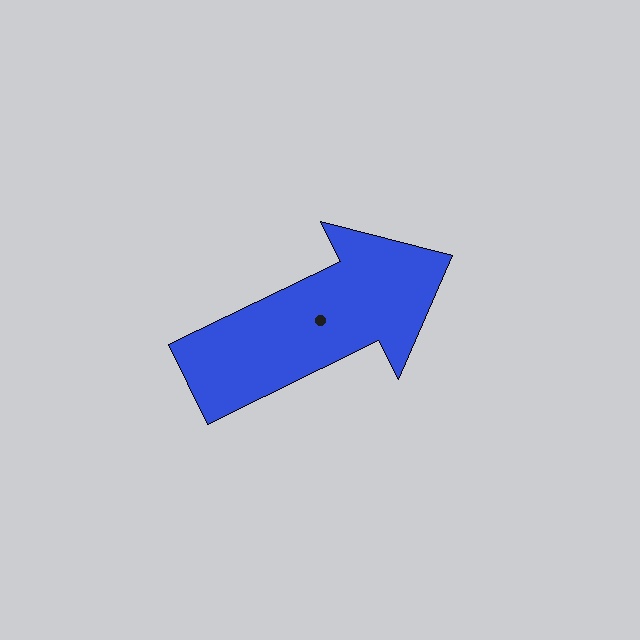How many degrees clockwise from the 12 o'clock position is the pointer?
Approximately 64 degrees.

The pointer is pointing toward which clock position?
Roughly 2 o'clock.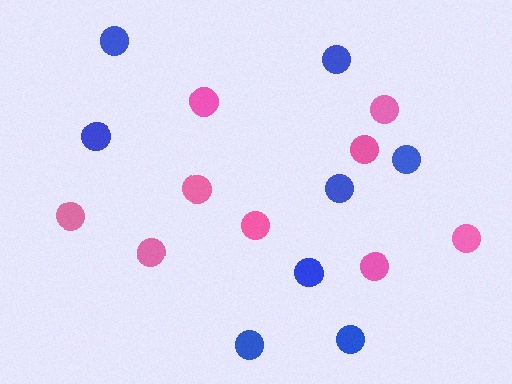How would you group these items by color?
There are 2 groups: one group of pink circles (9) and one group of blue circles (8).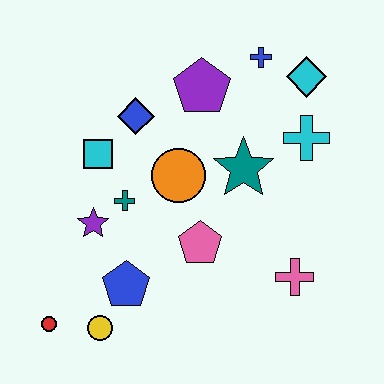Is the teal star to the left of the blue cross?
Yes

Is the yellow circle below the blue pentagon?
Yes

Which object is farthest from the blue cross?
The red circle is farthest from the blue cross.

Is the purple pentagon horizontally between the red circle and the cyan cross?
Yes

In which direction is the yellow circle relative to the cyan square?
The yellow circle is below the cyan square.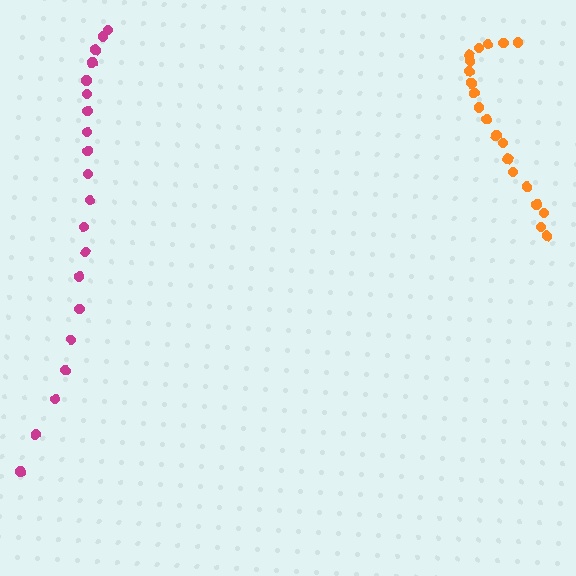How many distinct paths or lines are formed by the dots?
There are 2 distinct paths.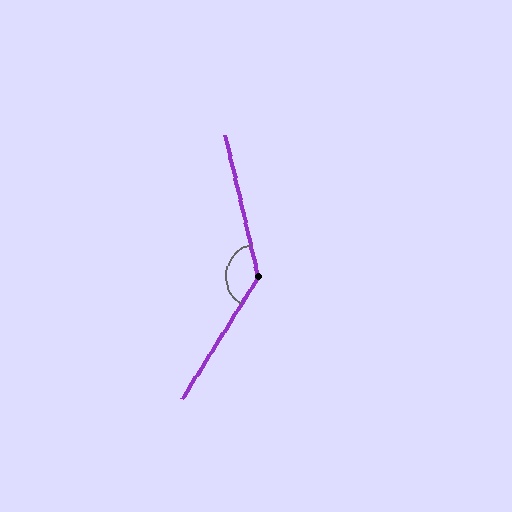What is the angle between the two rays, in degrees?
Approximately 135 degrees.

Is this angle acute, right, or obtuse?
It is obtuse.